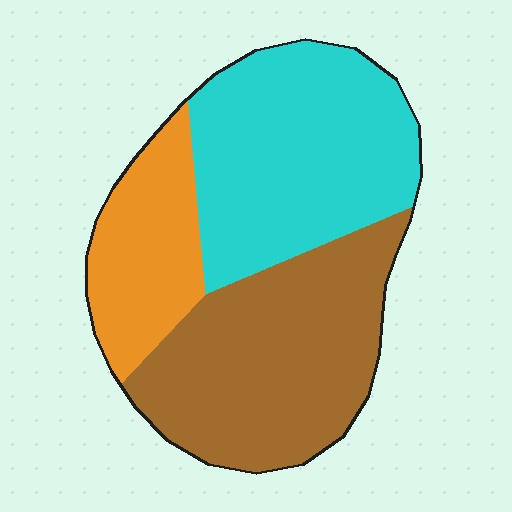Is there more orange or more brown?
Brown.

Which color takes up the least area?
Orange, at roughly 20%.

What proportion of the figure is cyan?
Cyan takes up between a third and a half of the figure.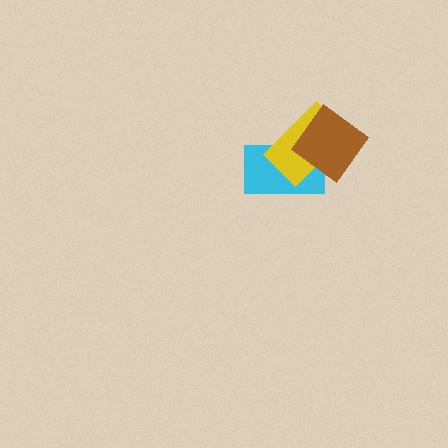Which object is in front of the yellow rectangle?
The brown diamond is in front of the yellow rectangle.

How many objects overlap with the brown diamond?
2 objects overlap with the brown diamond.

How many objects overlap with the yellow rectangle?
2 objects overlap with the yellow rectangle.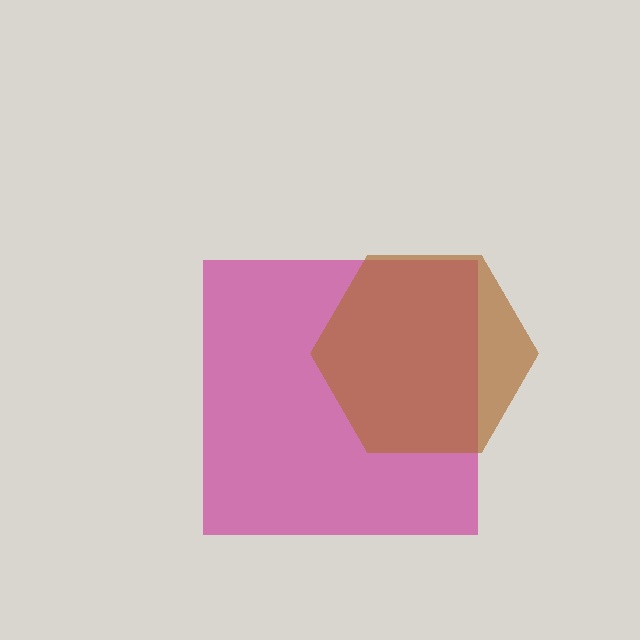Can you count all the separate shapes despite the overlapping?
Yes, there are 2 separate shapes.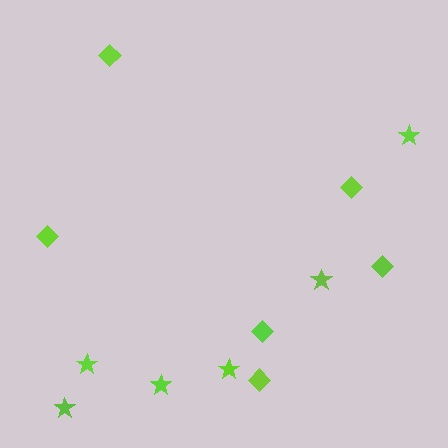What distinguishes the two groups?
There are 2 groups: one group of stars (6) and one group of diamonds (6).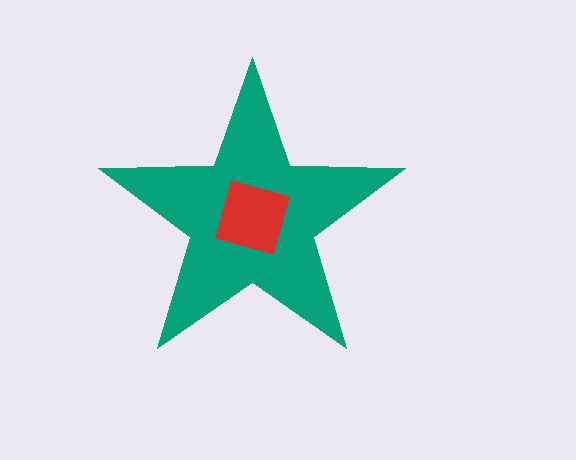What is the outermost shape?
The teal star.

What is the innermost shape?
The red square.